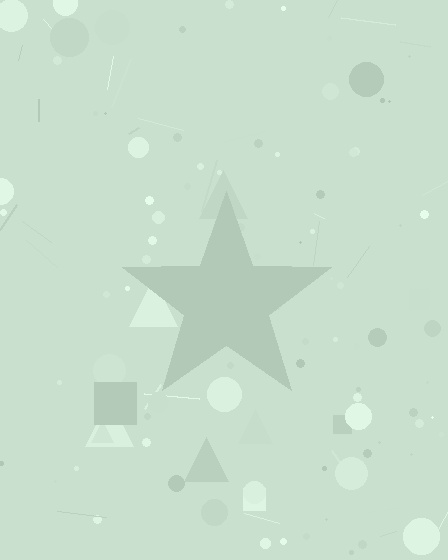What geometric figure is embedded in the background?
A star is embedded in the background.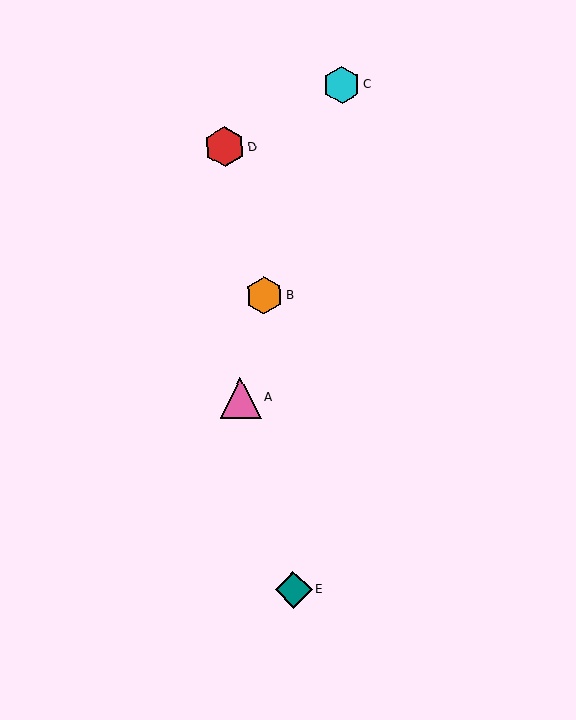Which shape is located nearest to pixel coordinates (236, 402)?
The pink triangle (labeled A) at (241, 398) is nearest to that location.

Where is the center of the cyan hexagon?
The center of the cyan hexagon is at (342, 85).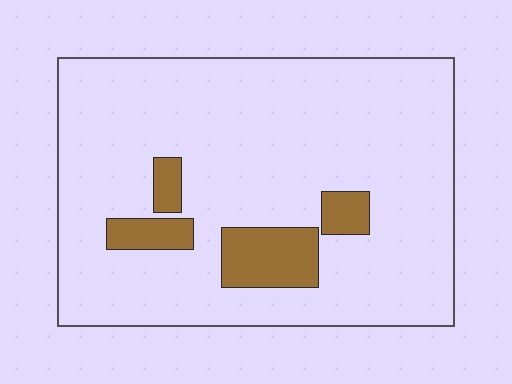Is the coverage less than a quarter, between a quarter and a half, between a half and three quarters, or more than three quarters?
Less than a quarter.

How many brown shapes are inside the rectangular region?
4.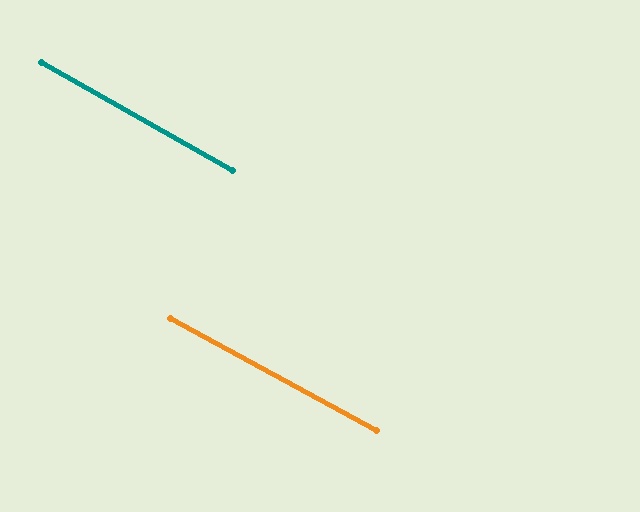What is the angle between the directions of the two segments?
Approximately 1 degree.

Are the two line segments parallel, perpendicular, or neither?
Parallel — their directions differ by only 0.9°.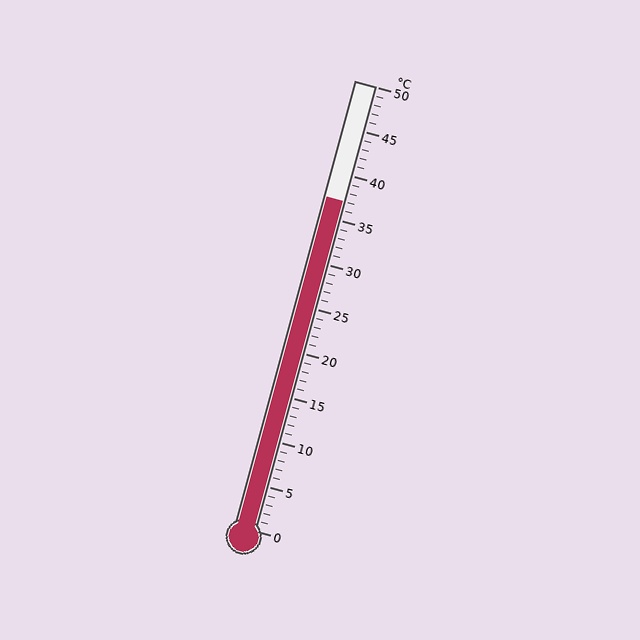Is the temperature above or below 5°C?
The temperature is above 5°C.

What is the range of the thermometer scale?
The thermometer scale ranges from 0°C to 50°C.